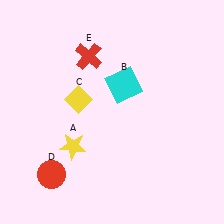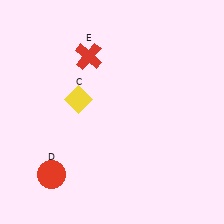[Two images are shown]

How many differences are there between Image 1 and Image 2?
There are 2 differences between the two images.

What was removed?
The yellow star (A), the cyan square (B) were removed in Image 2.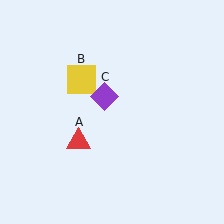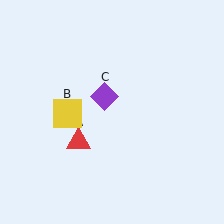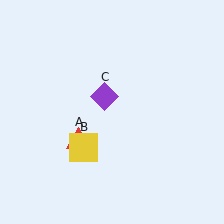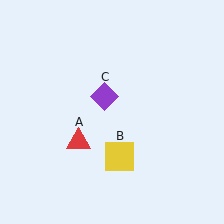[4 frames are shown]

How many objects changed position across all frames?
1 object changed position: yellow square (object B).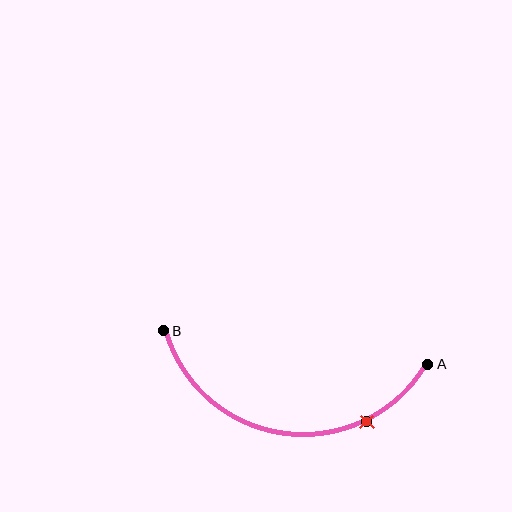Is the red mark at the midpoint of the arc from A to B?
No. The red mark lies on the arc but is closer to endpoint A. The arc midpoint would be at the point on the curve equidistant along the arc from both A and B.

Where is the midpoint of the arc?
The arc midpoint is the point on the curve farthest from the straight line joining A and B. It sits below that line.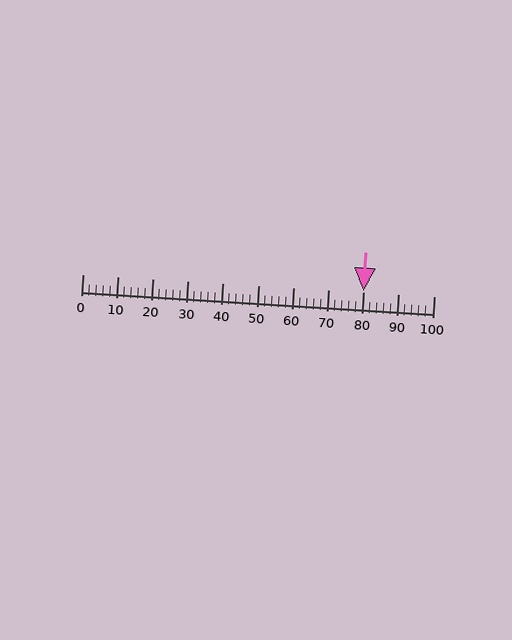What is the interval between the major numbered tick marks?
The major tick marks are spaced 10 units apart.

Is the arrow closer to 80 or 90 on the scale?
The arrow is closer to 80.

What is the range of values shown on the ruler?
The ruler shows values from 0 to 100.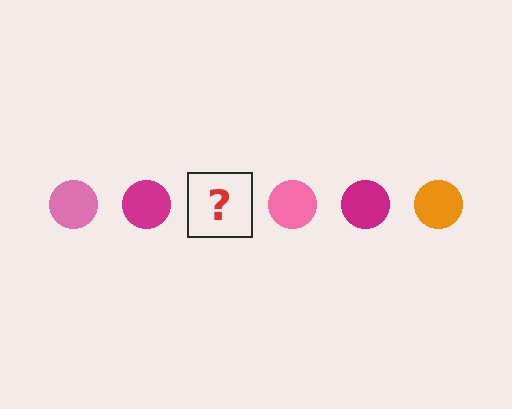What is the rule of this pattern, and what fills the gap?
The rule is that the pattern cycles through pink, magenta, orange circles. The gap should be filled with an orange circle.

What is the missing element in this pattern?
The missing element is an orange circle.